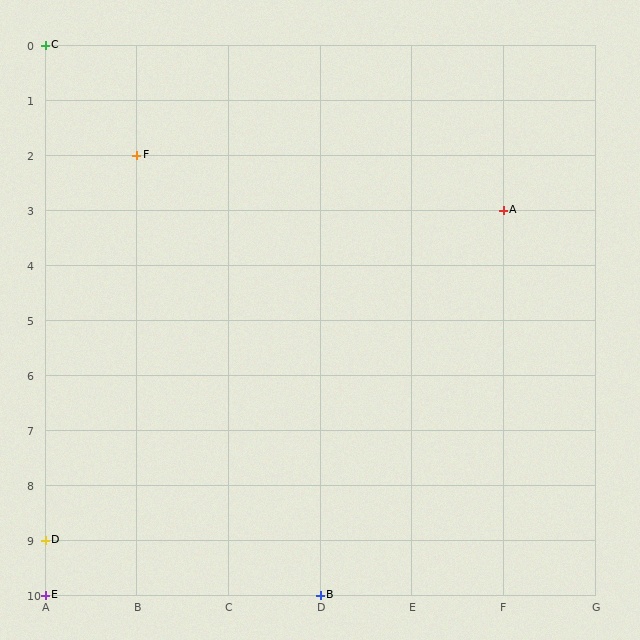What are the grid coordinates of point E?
Point E is at grid coordinates (A, 10).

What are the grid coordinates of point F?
Point F is at grid coordinates (B, 2).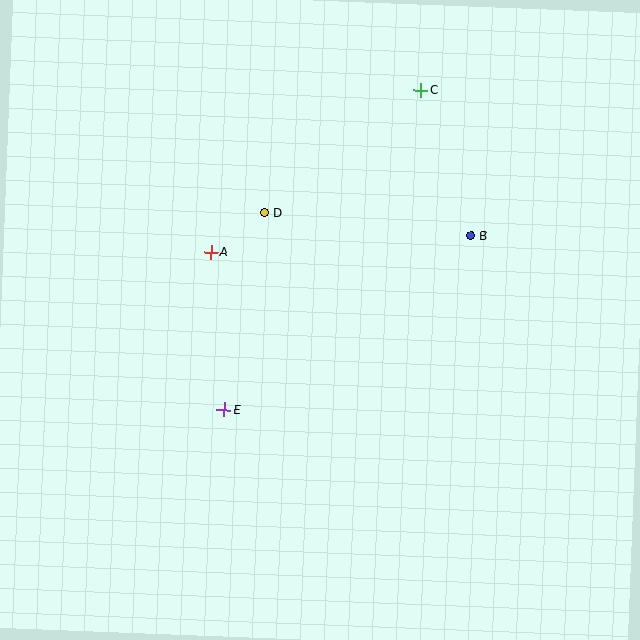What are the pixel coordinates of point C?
Point C is at (421, 90).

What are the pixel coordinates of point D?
Point D is at (264, 212).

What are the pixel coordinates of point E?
Point E is at (224, 410).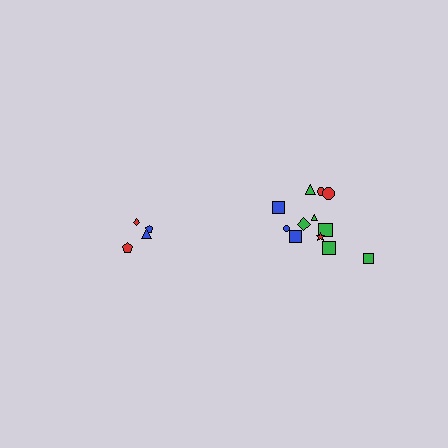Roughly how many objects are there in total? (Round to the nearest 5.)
Roughly 15 objects in total.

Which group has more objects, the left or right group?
The right group.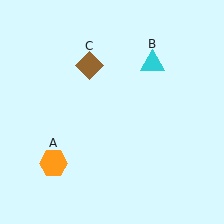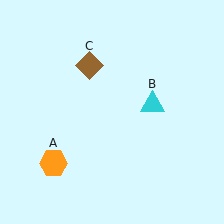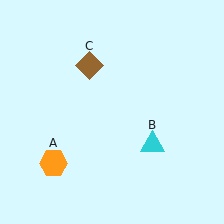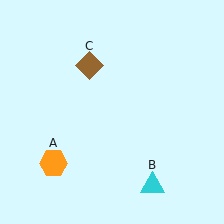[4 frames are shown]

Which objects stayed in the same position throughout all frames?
Orange hexagon (object A) and brown diamond (object C) remained stationary.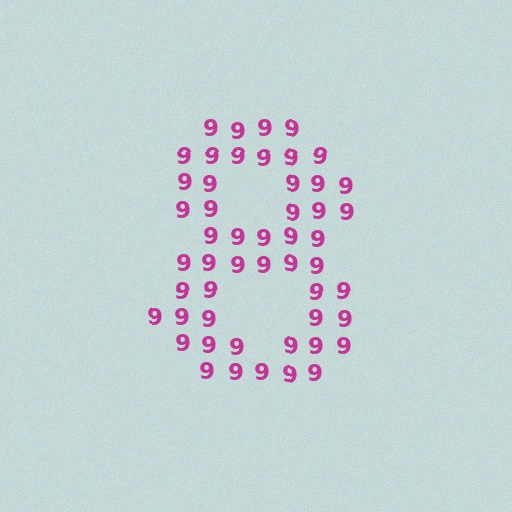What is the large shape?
The large shape is the digit 8.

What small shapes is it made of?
It is made of small digit 9's.